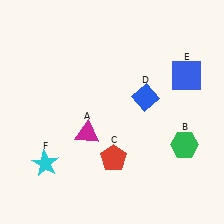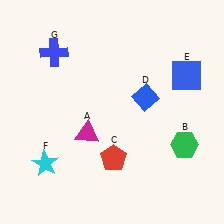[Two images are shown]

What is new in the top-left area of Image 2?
A blue cross (G) was added in the top-left area of Image 2.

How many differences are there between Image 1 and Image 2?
There is 1 difference between the two images.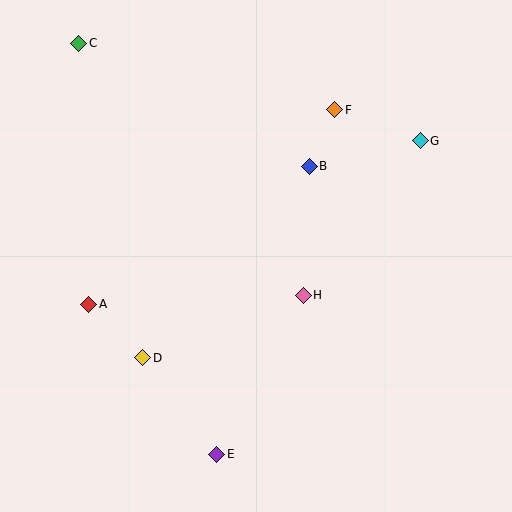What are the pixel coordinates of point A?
Point A is at (89, 304).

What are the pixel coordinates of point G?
Point G is at (420, 141).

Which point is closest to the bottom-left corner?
Point D is closest to the bottom-left corner.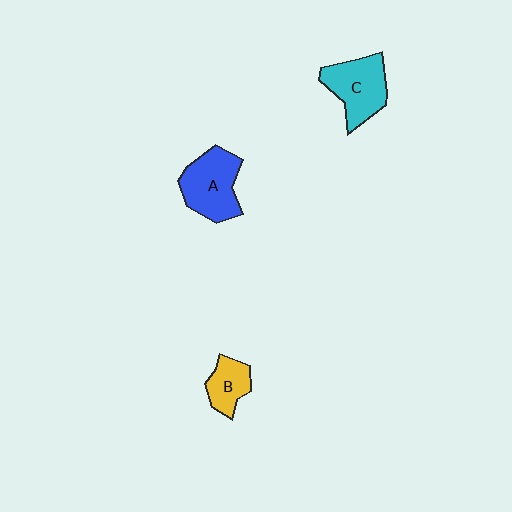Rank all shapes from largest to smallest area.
From largest to smallest: A (blue), C (cyan), B (yellow).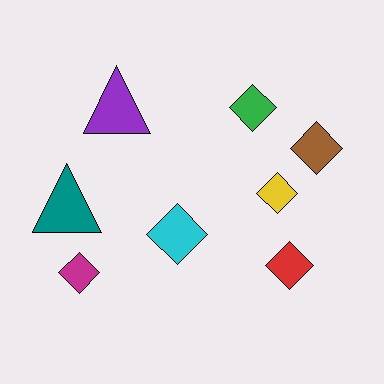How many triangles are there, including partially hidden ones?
There are 2 triangles.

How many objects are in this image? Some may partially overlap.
There are 8 objects.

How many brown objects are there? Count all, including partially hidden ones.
There is 1 brown object.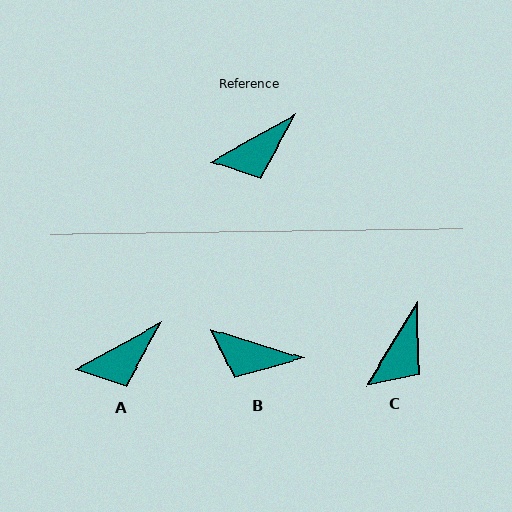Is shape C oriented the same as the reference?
No, it is off by about 30 degrees.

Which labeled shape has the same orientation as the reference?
A.